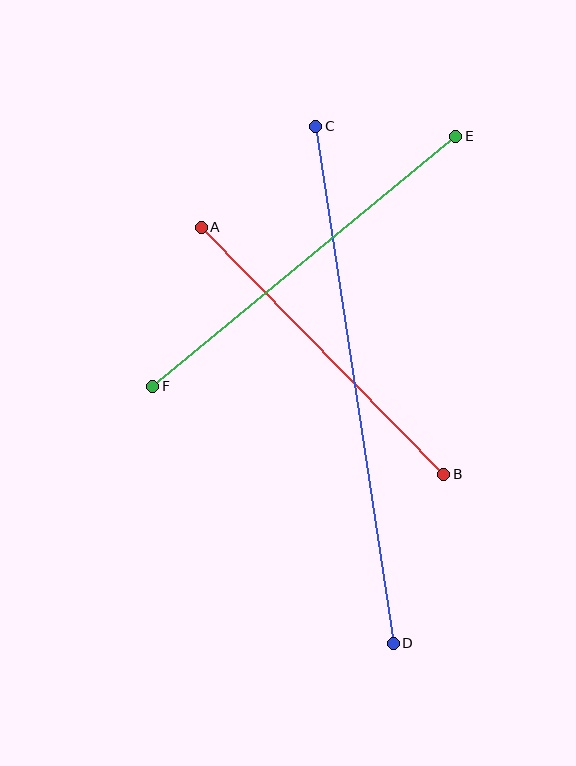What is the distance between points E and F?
The distance is approximately 393 pixels.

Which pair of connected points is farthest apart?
Points C and D are farthest apart.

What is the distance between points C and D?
The distance is approximately 523 pixels.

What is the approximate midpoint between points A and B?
The midpoint is at approximately (322, 351) pixels.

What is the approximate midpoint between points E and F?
The midpoint is at approximately (304, 261) pixels.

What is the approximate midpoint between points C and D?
The midpoint is at approximately (354, 385) pixels.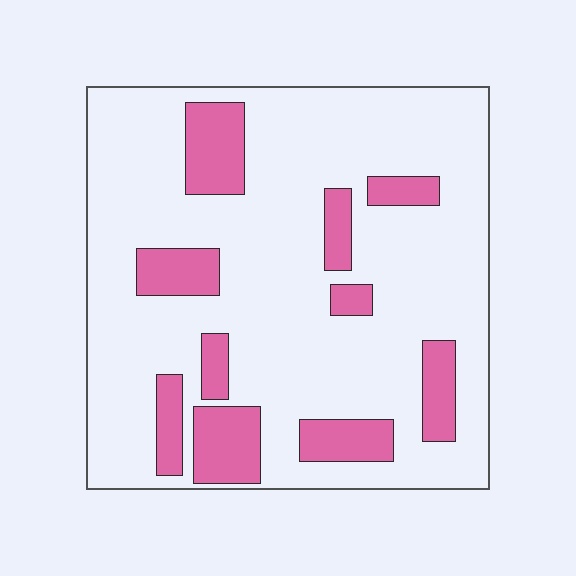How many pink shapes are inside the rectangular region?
10.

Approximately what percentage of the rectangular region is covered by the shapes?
Approximately 20%.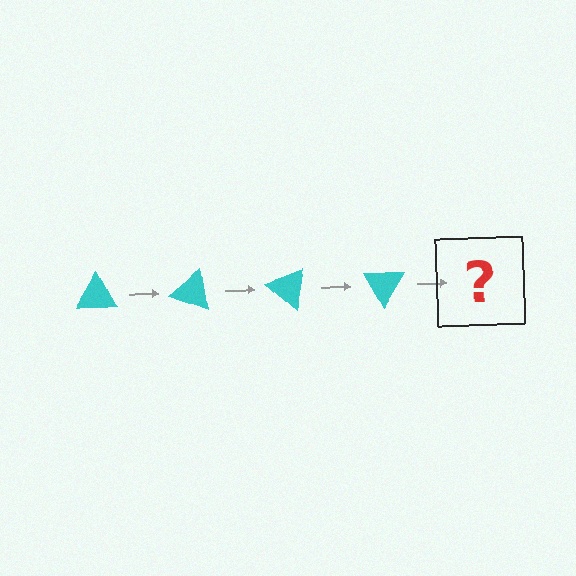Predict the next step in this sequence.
The next step is a cyan triangle rotated 80 degrees.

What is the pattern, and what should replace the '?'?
The pattern is that the triangle rotates 20 degrees each step. The '?' should be a cyan triangle rotated 80 degrees.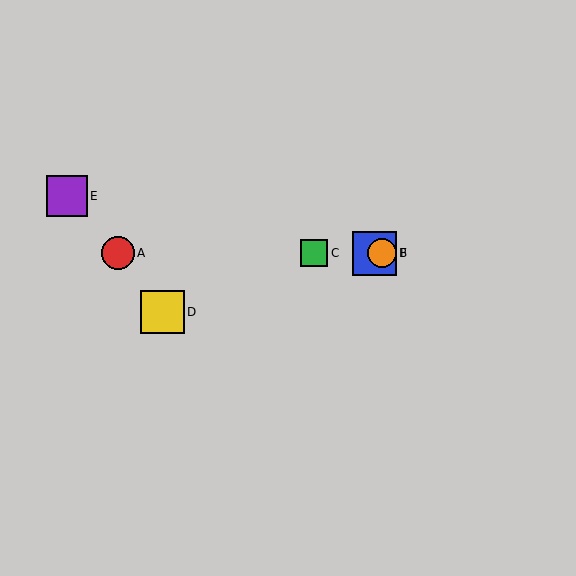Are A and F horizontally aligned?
Yes, both are at y≈253.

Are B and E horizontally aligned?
No, B is at y≈253 and E is at y≈196.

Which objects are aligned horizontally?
Objects A, B, C, F are aligned horizontally.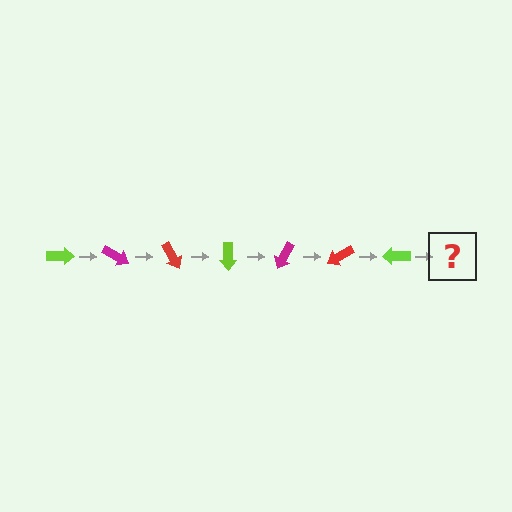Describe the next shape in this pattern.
It should be a magenta arrow, rotated 210 degrees from the start.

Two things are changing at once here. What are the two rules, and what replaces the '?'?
The two rules are that it rotates 30 degrees each step and the color cycles through lime, magenta, and red. The '?' should be a magenta arrow, rotated 210 degrees from the start.